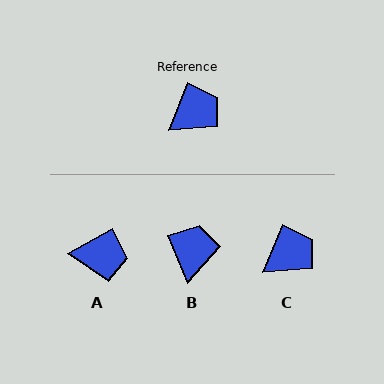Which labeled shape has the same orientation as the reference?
C.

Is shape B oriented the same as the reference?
No, it is off by about 45 degrees.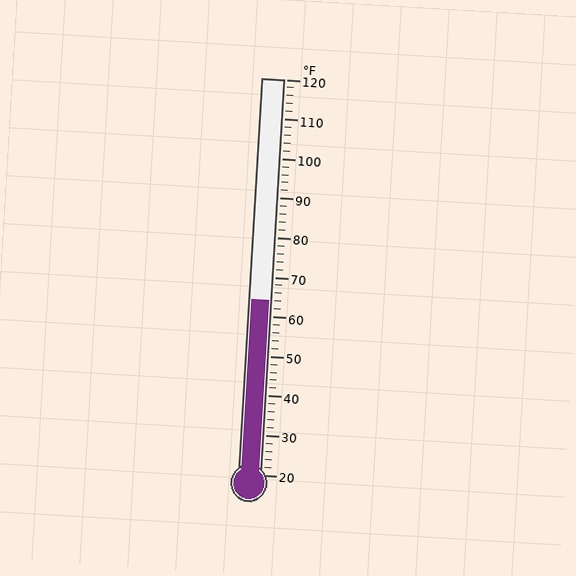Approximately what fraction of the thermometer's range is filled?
The thermometer is filled to approximately 45% of its range.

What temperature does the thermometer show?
The thermometer shows approximately 64°F.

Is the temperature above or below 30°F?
The temperature is above 30°F.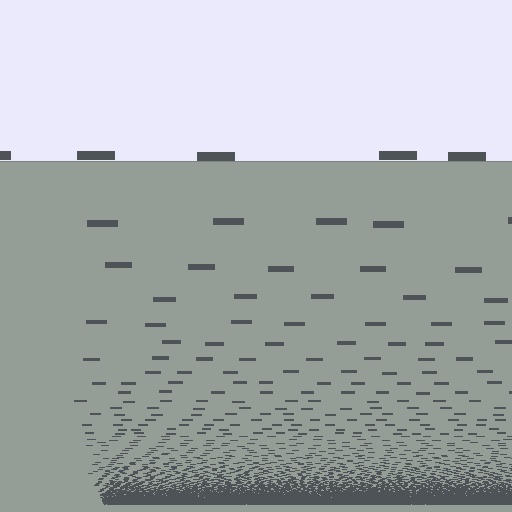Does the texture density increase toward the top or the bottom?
Density increases toward the bottom.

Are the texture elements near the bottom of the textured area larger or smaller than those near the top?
Smaller. The gradient is inverted — elements near the bottom are smaller and denser.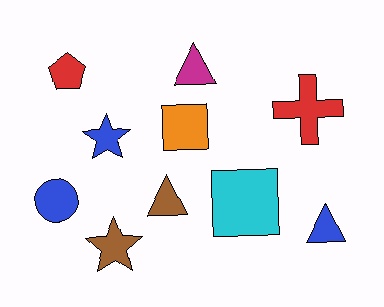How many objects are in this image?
There are 10 objects.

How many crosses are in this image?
There is 1 cross.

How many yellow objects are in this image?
There are no yellow objects.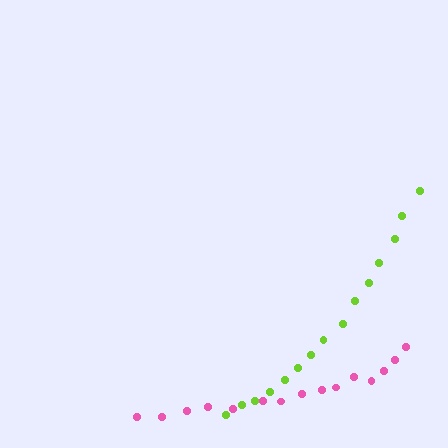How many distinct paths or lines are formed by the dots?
There are 2 distinct paths.